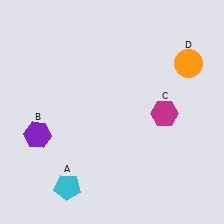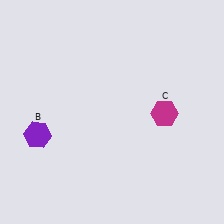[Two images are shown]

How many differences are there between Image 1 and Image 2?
There are 2 differences between the two images.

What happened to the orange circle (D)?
The orange circle (D) was removed in Image 2. It was in the top-right area of Image 1.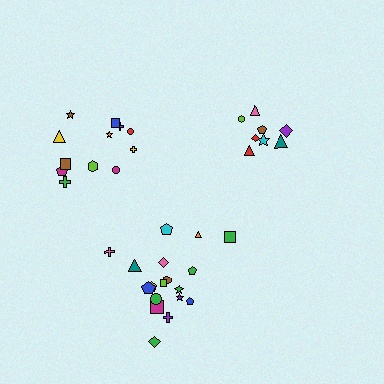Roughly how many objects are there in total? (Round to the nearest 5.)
Roughly 40 objects in total.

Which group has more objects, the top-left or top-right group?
The top-left group.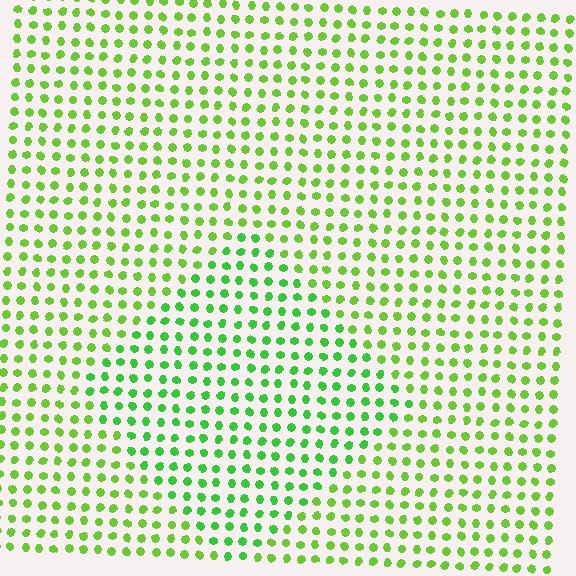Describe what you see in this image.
The image is filled with small lime elements in a uniform arrangement. A diamond-shaped region is visible where the elements are tinted to a slightly different hue, forming a subtle color boundary.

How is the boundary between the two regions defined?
The boundary is defined purely by a slight shift in hue (about 25 degrees). Spacing, size, and orientation are identical on both sides.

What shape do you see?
I see a diamond.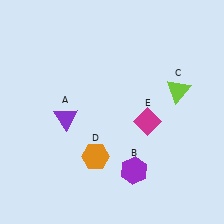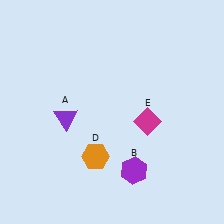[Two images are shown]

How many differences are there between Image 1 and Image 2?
There is 1 difference between the two images.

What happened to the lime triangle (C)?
The lime triangle (C) was removed in Image 2. It was in the top-right area of Image 1.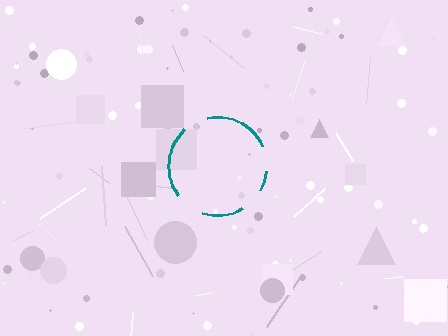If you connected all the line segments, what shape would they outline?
They would outline a circle.